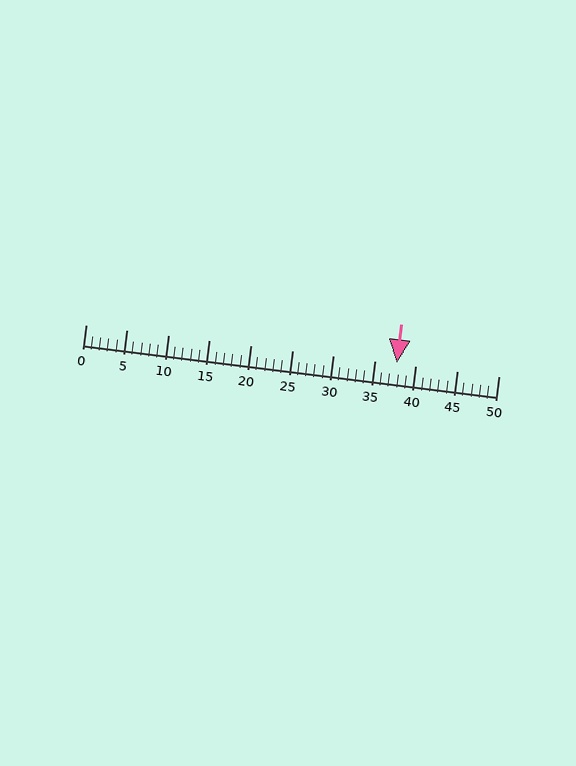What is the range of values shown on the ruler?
The ruler shows values from 0 to 50.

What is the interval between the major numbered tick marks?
The major tick marks are spaced 5 units apart.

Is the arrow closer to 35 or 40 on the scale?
The arrow is closer to 40.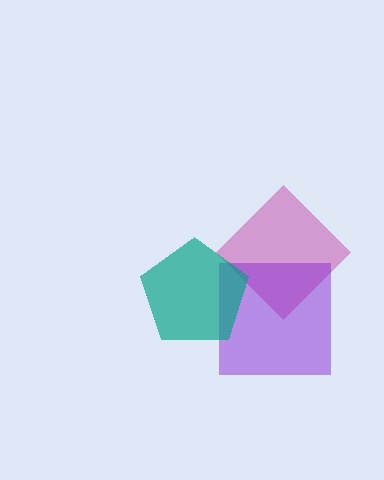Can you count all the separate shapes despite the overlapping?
Yes, there are 3 separate shapes.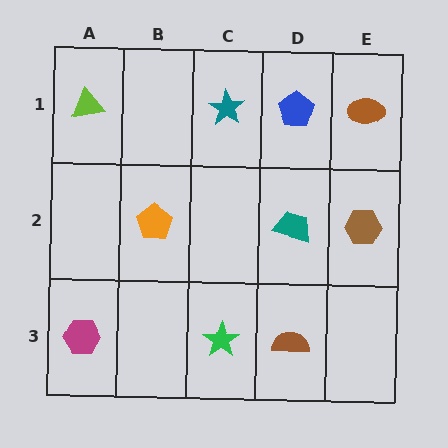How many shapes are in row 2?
3 shapes.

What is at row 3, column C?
A green star.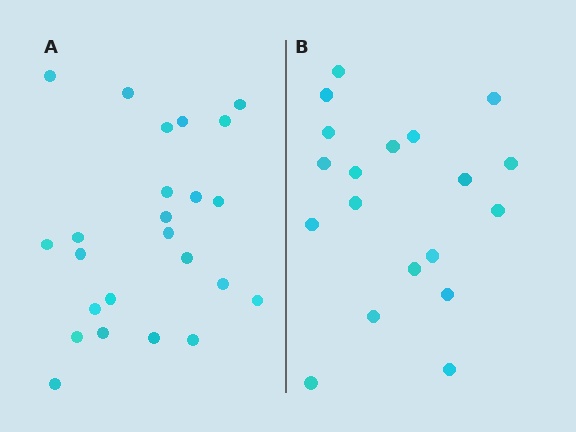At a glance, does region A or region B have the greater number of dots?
Region A (the left region) has more dots.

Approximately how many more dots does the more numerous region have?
Region A has about 5 more dots than region B.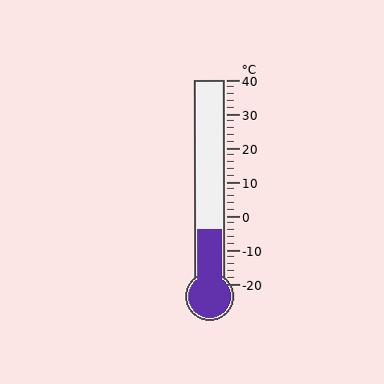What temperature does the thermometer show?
The thermometer shows approximately -4°C.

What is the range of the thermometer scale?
The thermometer scale ranges from -20°C to 40°C.